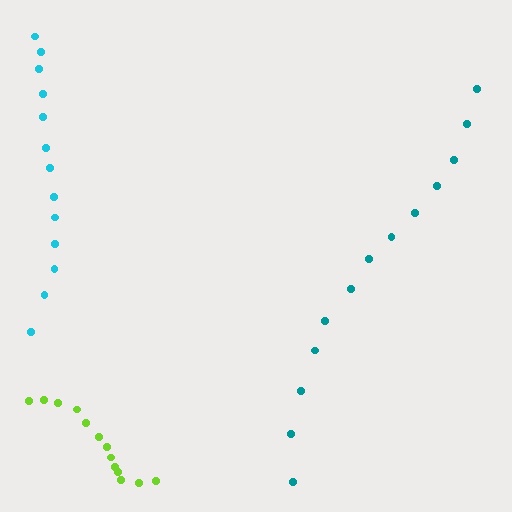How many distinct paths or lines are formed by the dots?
There are 3 distinct paths.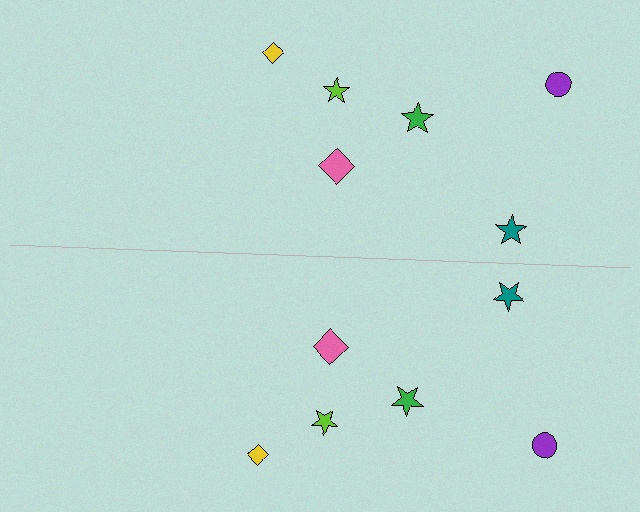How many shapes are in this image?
There are 12 shapes in this image.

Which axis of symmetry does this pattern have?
The pattern has a horizontal axis of symmetry running through the center of the image.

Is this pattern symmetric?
Yes, this pattern has bilateral (reflection) symmetry.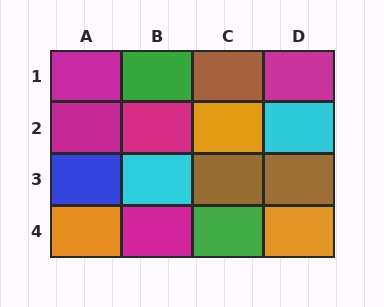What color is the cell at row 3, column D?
Brown.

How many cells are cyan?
2 cells are cyan.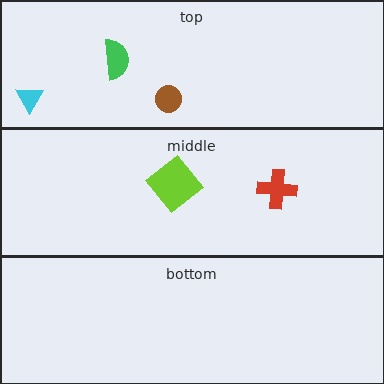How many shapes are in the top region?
3.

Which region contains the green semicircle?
The top region.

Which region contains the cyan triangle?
The top region.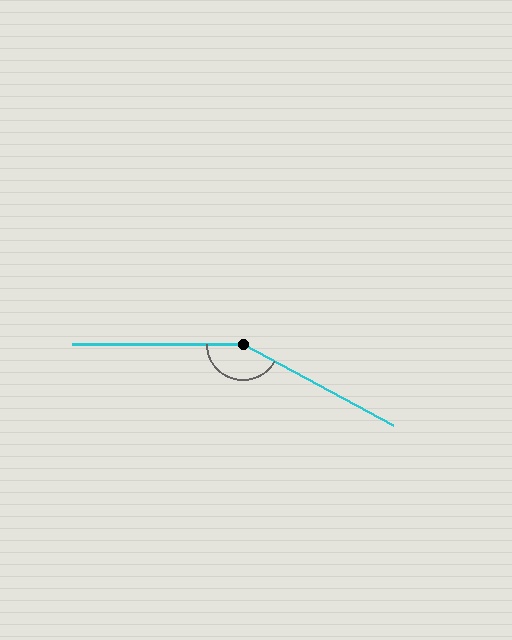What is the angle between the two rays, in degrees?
Approximately 152 degrees.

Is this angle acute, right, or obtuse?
It is obtuse.